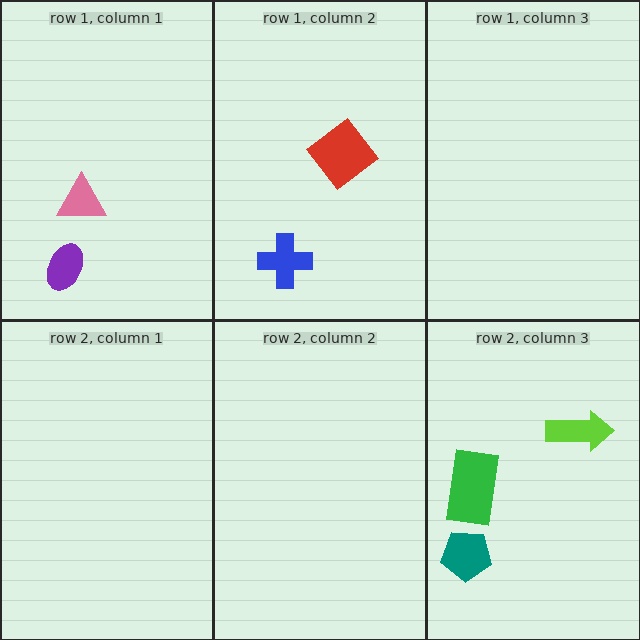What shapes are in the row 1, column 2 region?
The red diamond, the blue cross.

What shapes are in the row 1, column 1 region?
The pink triangle, the purple ellipse.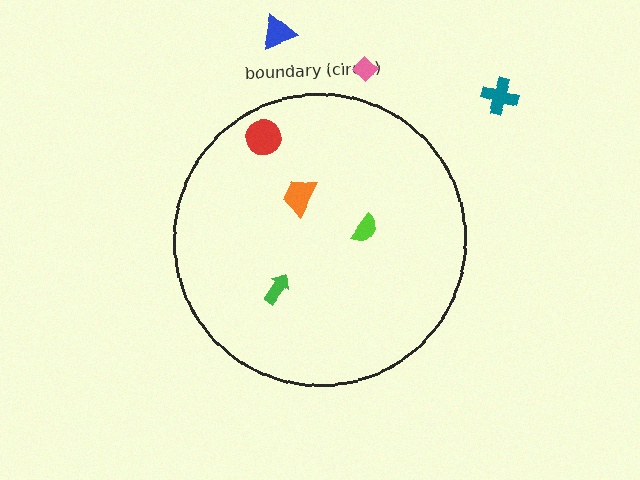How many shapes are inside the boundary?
4 inside, 3 outside.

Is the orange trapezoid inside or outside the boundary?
Inside.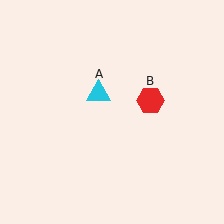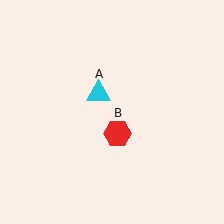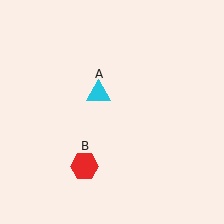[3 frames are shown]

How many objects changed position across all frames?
1 object changed position: red hexagon (object B).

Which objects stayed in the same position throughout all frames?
Cyan triangle (object A) remained stationary.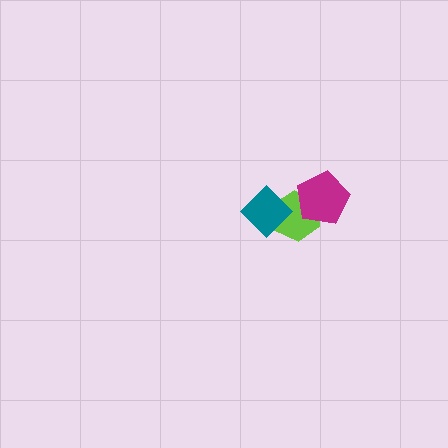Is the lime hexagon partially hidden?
Yes, it is partially covered by another shape.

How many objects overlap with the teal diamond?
1 object overlaps with the teal diamond.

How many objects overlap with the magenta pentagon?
1 object overlaps with the magenta pentagon.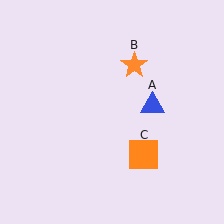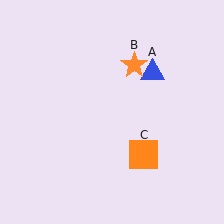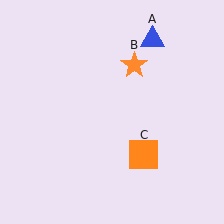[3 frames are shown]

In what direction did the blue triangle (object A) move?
The blue triangle (object A) moved up.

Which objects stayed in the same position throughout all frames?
Orange star (object B) and orange square (object C) remained stationary.